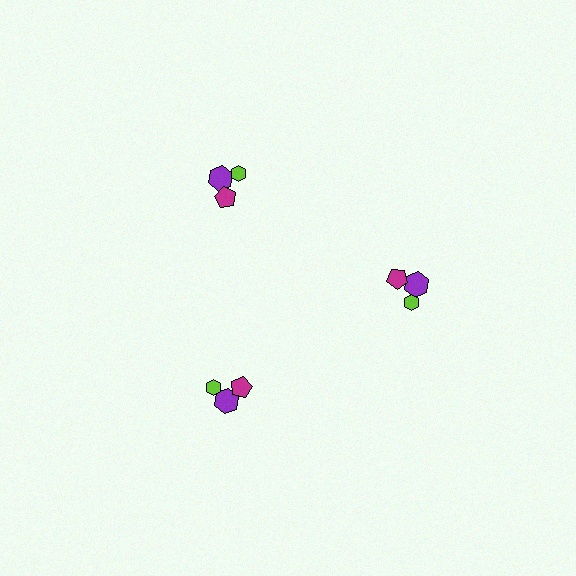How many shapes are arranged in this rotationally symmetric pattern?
There are 9 shapes, arranged in 3 groups of 3.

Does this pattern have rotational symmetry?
Yes, this pattern has 3-fold rotational symmetry. It looks the same after rotating 120 degrees around the center.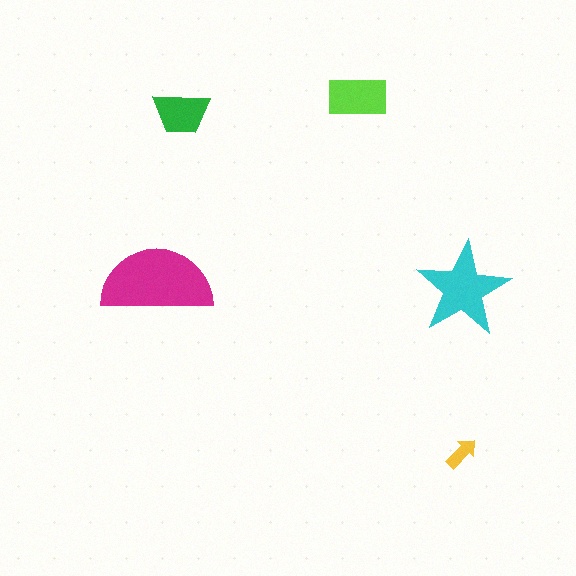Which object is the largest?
The magenta semicircle.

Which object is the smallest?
The yellow arrow.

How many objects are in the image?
There are 5 objects in the image.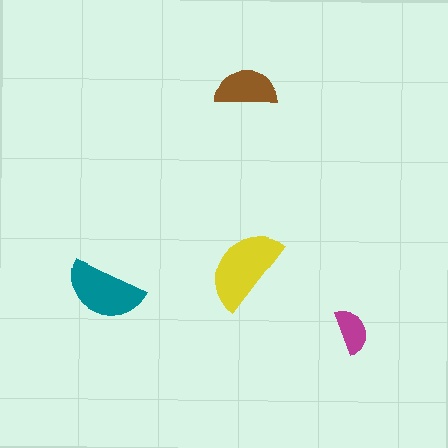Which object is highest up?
The brown semicircle is topmost.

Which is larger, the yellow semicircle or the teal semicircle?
The yellow one.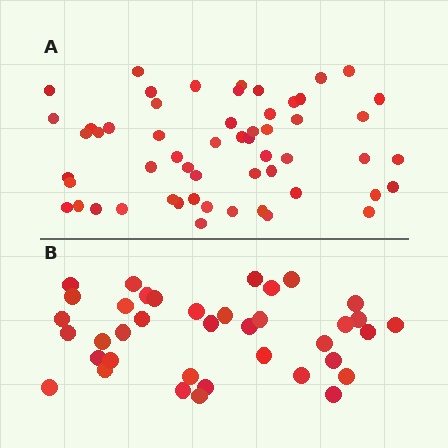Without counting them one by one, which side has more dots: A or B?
Region A (the top region) has more dots.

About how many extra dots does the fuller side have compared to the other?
Region A has approximately 20 more dots than region B.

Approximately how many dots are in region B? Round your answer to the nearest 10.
About 40 dots. (The exact count is 38, which rounds to 40.)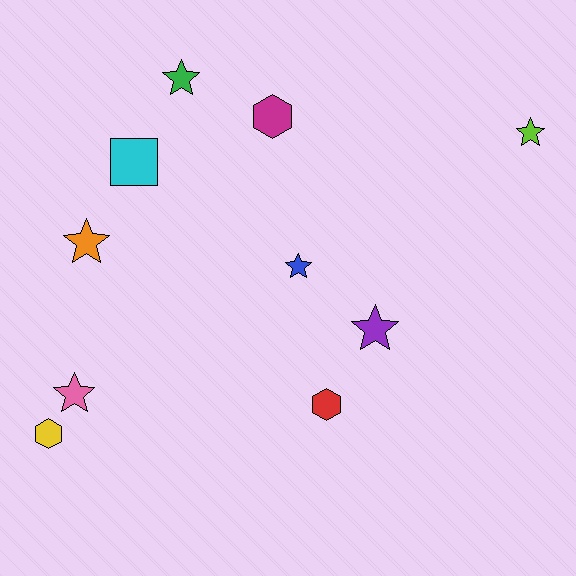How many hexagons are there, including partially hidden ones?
There are 3 hexagons.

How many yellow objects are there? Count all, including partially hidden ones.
There is 1 yellow object.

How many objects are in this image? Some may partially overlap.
There are 10 objects.